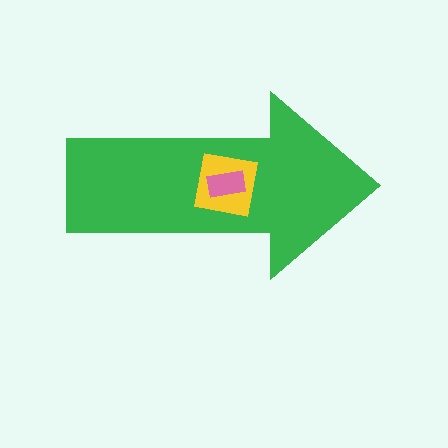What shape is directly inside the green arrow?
The yellow square.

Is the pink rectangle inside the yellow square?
Yes.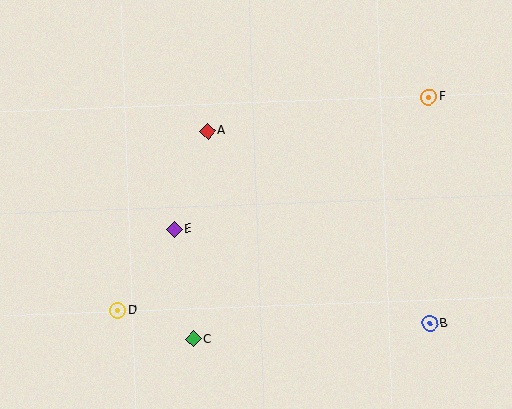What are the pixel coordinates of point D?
Point D is at (118, 310).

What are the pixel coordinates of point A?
Point A is at (207, 131).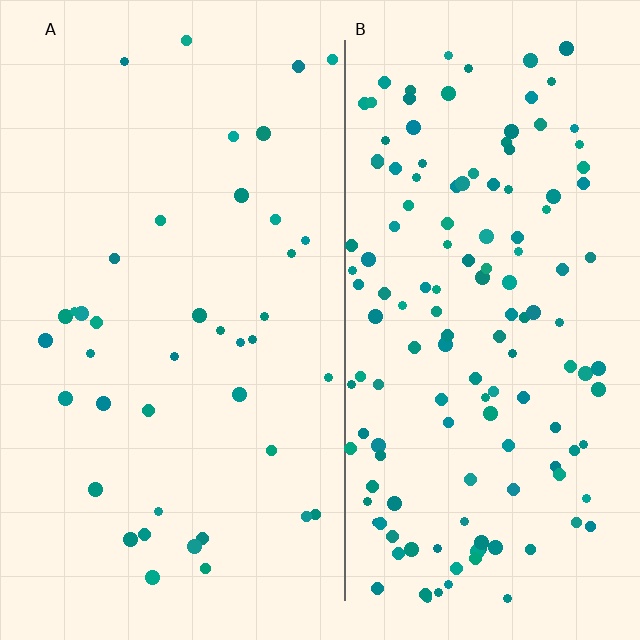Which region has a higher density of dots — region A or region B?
B (the right).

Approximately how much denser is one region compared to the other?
Approximately 3.6× — region B over region A.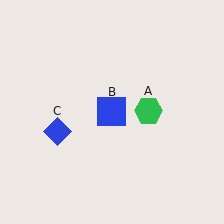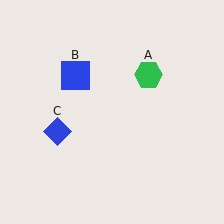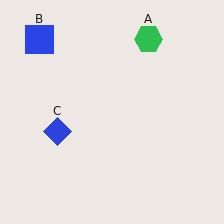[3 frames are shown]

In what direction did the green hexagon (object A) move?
The green hexagon (object A) moved up.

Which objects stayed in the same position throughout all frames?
Blue diamond (object C) remained stationary.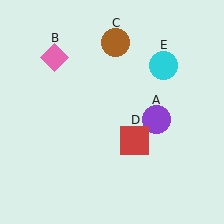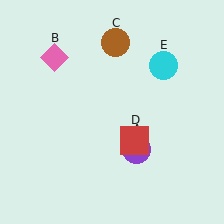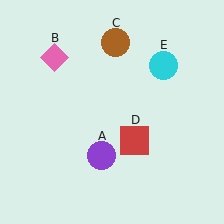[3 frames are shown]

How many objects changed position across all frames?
1 object changed position: purple circle (object A).